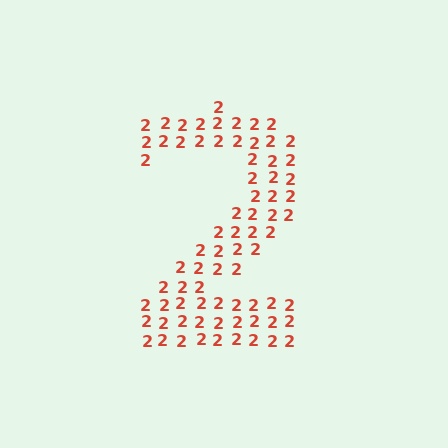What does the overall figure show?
The overall figure shows the digit 2.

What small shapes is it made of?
It is made of small digit 2's.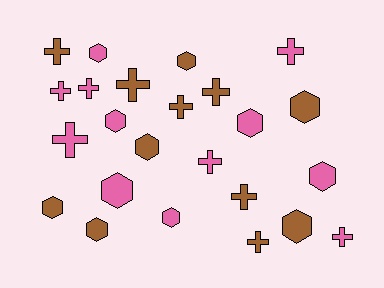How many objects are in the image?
There are 24 objects.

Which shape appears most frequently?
Cross, with 12 objects.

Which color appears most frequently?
Brown, with 12 objects.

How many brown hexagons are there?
There are 6 brown hexagons.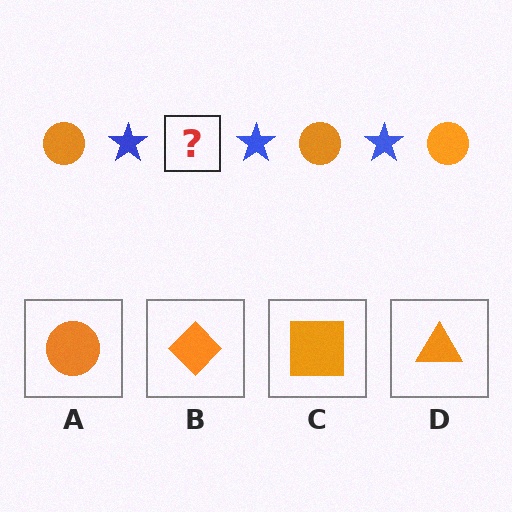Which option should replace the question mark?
Option A.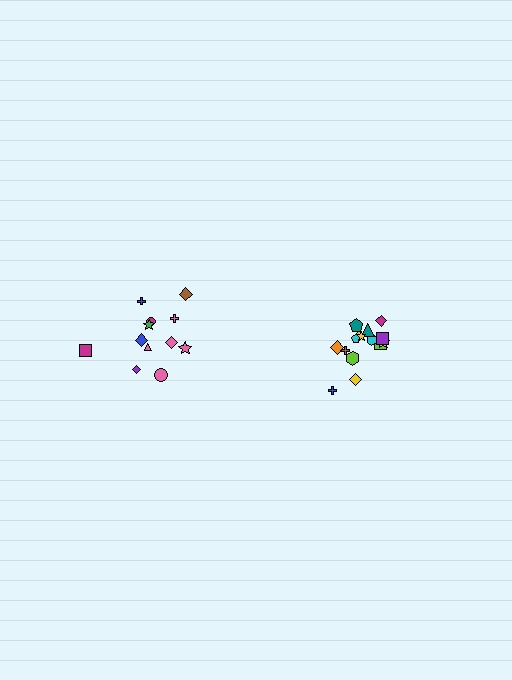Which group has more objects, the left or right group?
The right group.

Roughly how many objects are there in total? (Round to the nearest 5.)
Roughly 25 objects in total.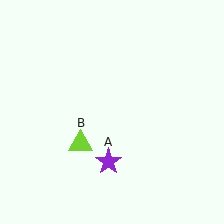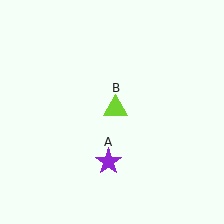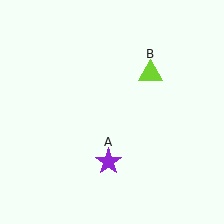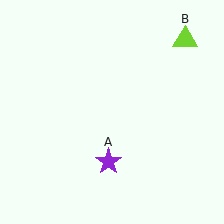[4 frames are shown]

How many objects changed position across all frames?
1 object changed position: lime triangle (object B).